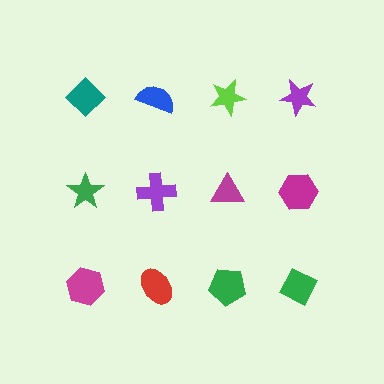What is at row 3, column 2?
A red ellipse.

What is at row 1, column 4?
A purple star.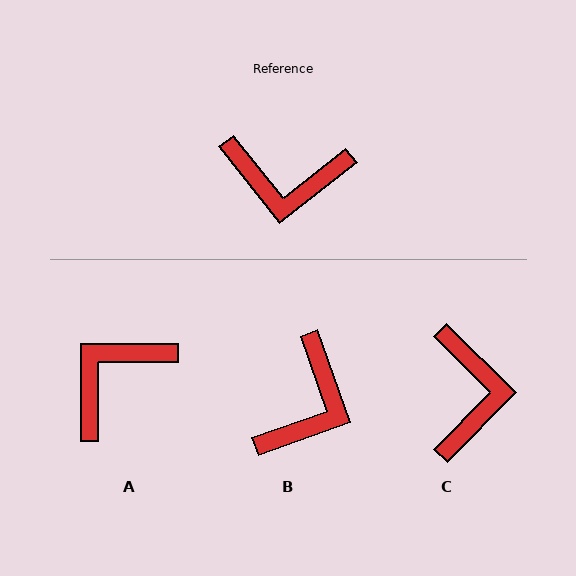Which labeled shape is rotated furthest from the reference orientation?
A, about 128 degrees away.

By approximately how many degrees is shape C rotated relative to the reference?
Approximately 97 degrees counter-clockwise.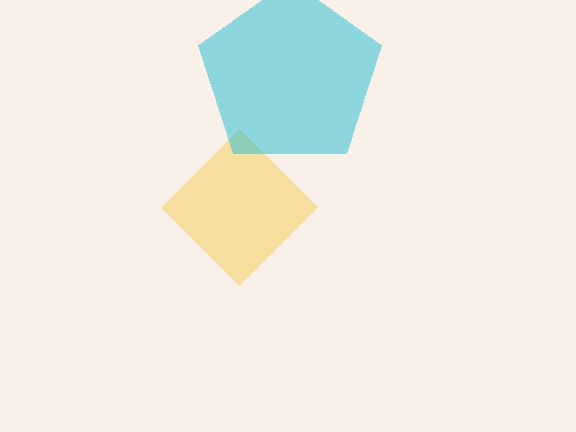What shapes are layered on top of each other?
The layered shapes are: a yellow diamond, a cyan pentagon.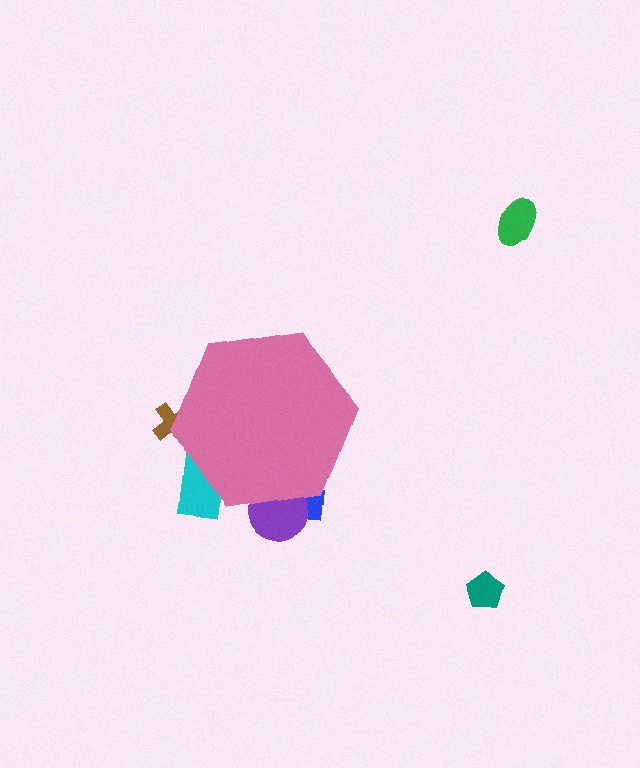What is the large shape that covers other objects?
A pink hexagon.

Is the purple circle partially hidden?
Yes, the purple circle is partially hidden behind the pink hexagon.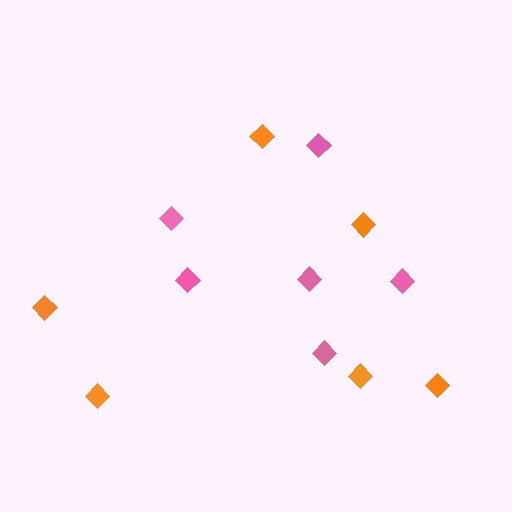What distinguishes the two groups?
There are 2 groups: one group of pink diamonds (6) and one group of orange diamonds (6).